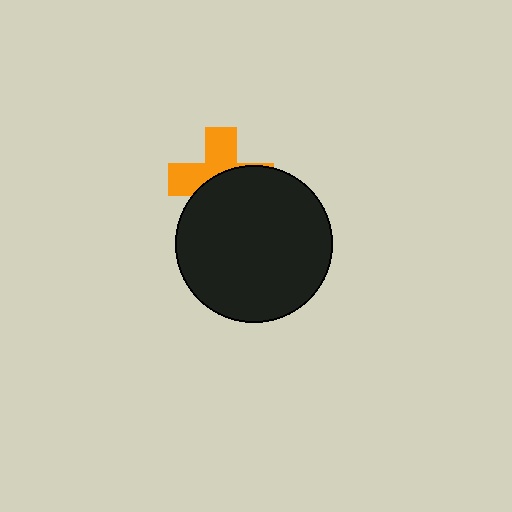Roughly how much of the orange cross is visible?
About half of it is visible (roughly 47%).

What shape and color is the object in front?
The object in front is a black circle.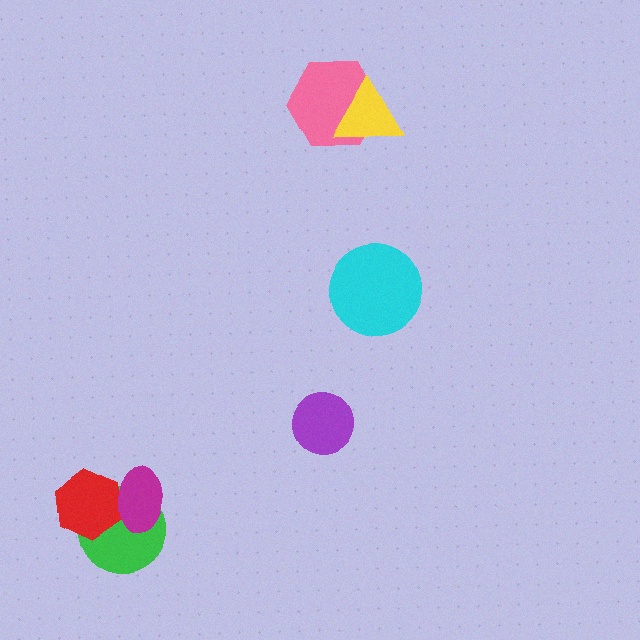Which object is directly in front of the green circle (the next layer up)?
The red hexagon is directly in front of the green circle.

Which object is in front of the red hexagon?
The magenta ellipse is in front of the red hexagon.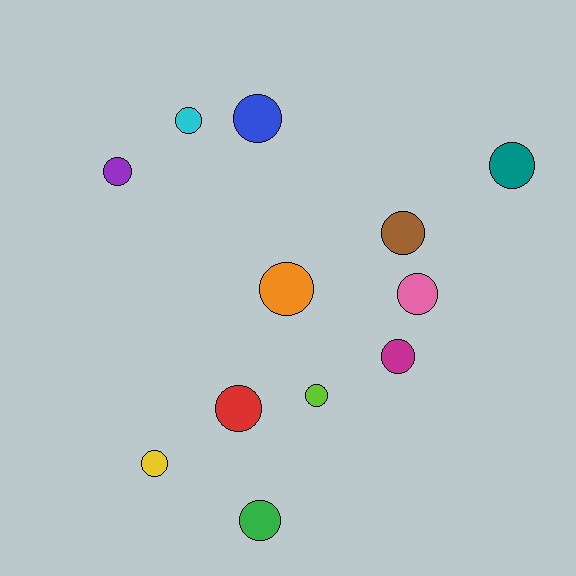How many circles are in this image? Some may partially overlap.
There are 12 circles.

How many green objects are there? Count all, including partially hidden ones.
There is 1 green object.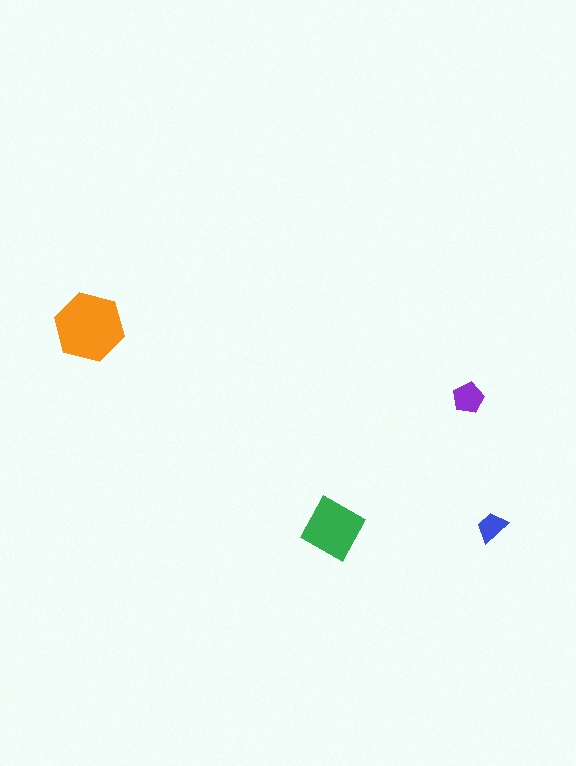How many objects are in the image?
There are 4 objects in the image.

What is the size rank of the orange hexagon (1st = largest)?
1st.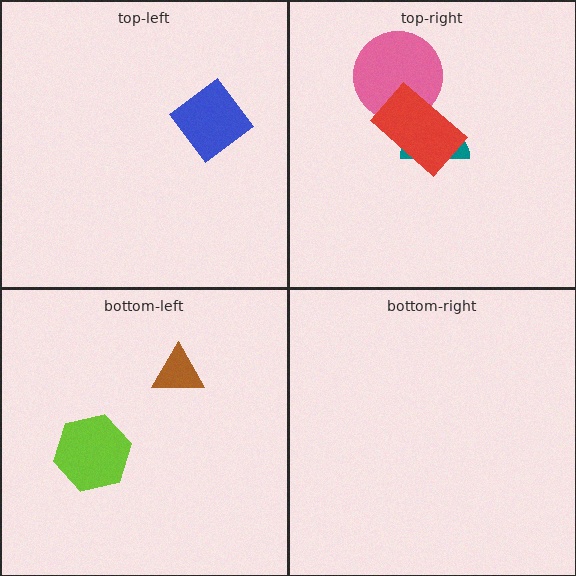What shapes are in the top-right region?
The pink circle, the teal semicircle, the red rectangle.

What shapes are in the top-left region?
The blue diamond.